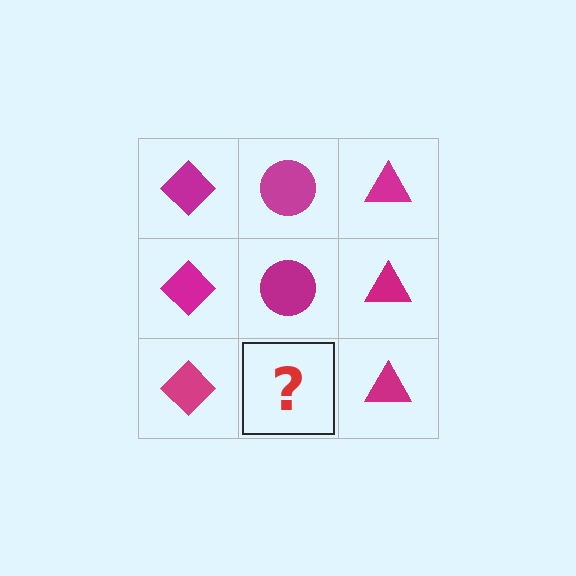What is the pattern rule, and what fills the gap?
The rule is that each column has a consistent shape. The gap should be filled with a magenta circle.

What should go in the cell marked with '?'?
The missing cell should contain a magenta circle.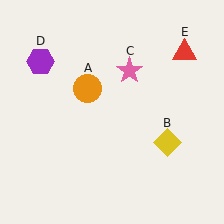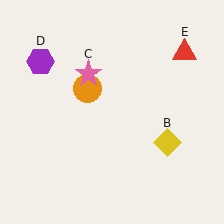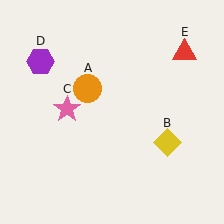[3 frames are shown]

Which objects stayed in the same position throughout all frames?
Orange circle (object A) and yellow diamond (object B) and purple hexagon (object D) and red triangle (object E) remained stationary.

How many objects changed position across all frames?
1 object changed position: pink star (object C).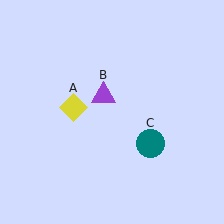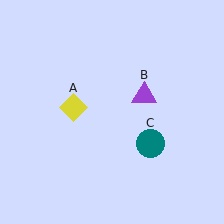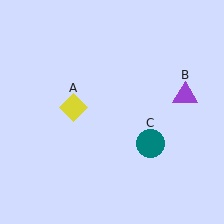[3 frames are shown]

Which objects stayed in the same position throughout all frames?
Yellow diamond (object A) and teal circle (object C) remained stationary.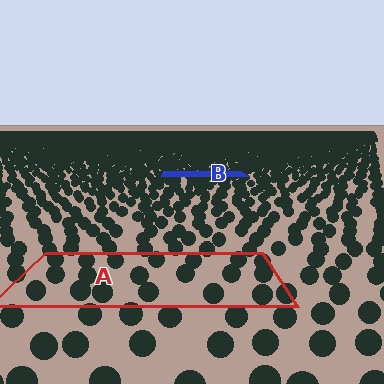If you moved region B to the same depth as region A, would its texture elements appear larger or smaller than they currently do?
They would appear larger. At a closer depth, the same texture elements are projected at a bigger on-screen size.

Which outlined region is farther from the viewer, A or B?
Region B is farther from the viewer — the texture elements inside it appear smaller and more densely packed.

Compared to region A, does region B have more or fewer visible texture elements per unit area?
Region B has more texture elements per unit area — they are packed more densely because it is farther away.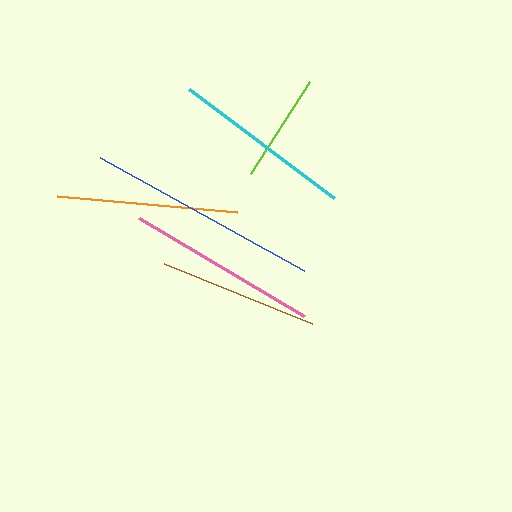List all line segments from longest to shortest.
From longest to shortest: blue, pink, cyan, orange, brown, lime.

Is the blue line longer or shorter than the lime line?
The blue line is longer than the lime line.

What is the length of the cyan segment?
The cyan segment is approximately 181 pixels long.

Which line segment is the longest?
The blue line is the longest at approximately 233 pixels.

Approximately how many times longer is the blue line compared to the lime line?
The blue line is approximately 2.1 times the length of the lime line.